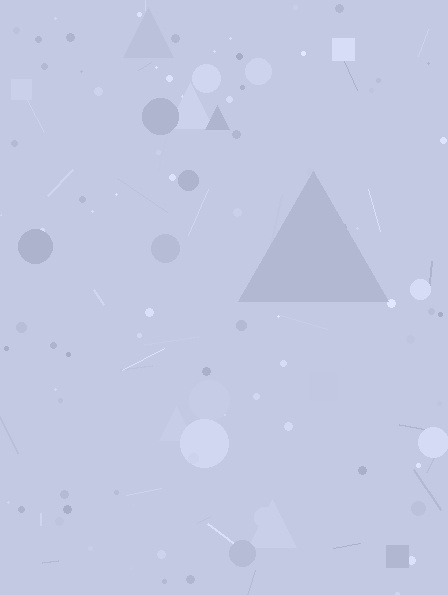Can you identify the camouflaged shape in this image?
The camouflaged shape is a triangle.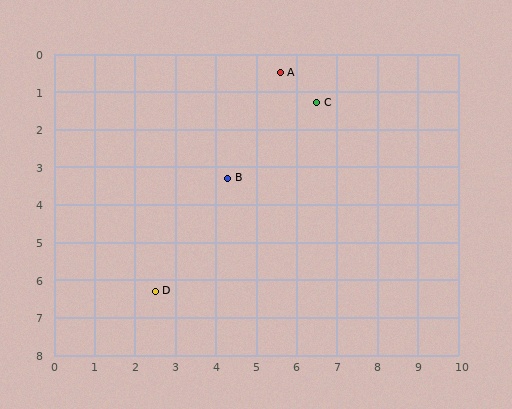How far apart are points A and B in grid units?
Points A and B are about 3.1 grid units apart.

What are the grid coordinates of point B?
Point B is at approximately (4.3, 3.3).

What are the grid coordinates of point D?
Point D is at approximately (2.5, 6.3).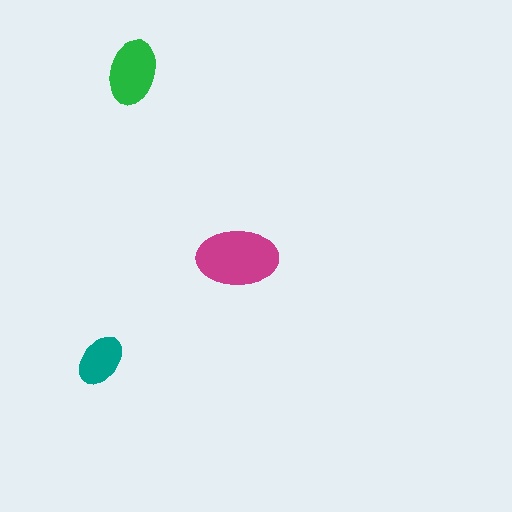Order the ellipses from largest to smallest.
the magenta one, the green one, the teal one.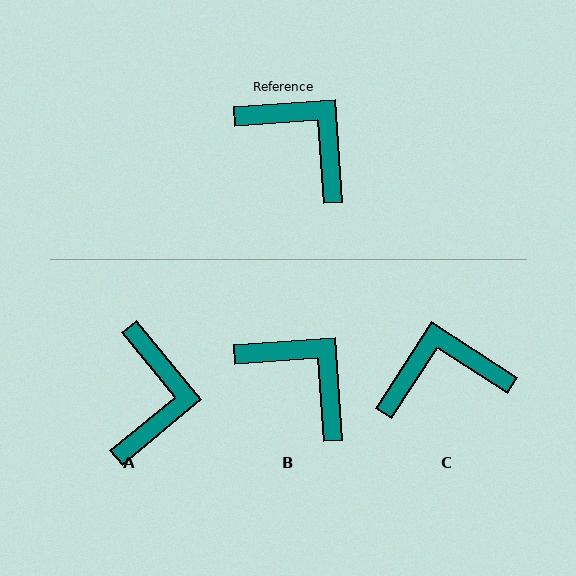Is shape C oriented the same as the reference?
No, it is off by about 53 degrees.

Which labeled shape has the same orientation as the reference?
B.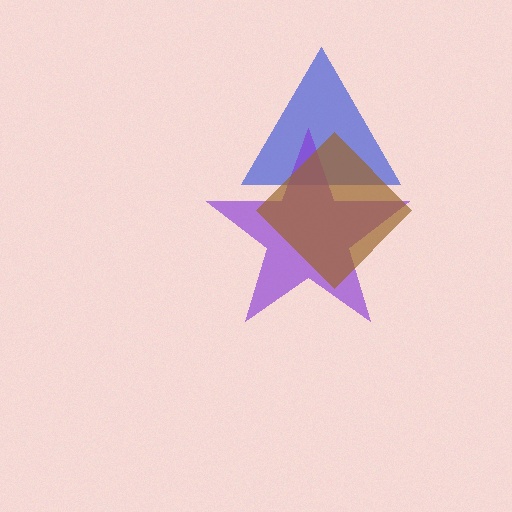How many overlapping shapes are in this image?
There are 3 overlapping shapes in the image.